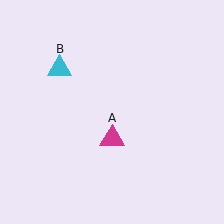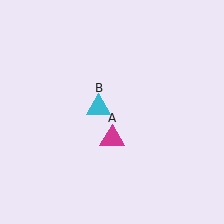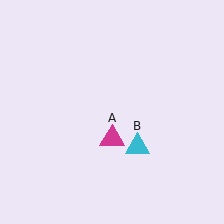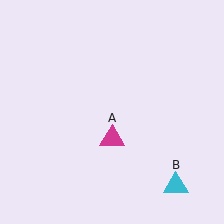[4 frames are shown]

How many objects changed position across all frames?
1 object changed position: cyan triangle (object B).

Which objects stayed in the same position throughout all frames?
Magenta triangle (object A) remained stationary.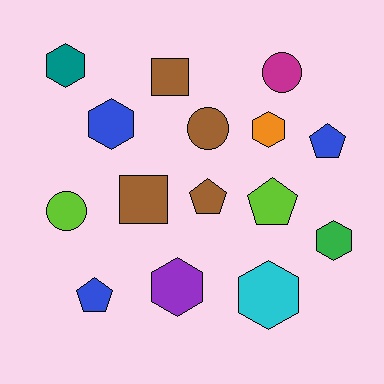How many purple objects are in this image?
There is 1 purple object.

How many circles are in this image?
There are 3 circles.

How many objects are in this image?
There are 15 objects.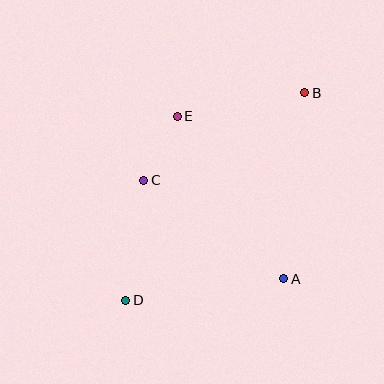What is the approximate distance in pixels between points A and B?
The distance between A and B is approximately 187 pixels.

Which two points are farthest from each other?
Points B and D are farthest from each other.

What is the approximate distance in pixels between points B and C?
The distance between B and C is approximately 183 pixels.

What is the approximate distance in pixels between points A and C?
The distance between A and C is approximately 171 pixels.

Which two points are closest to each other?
Points C and E are closest to each other.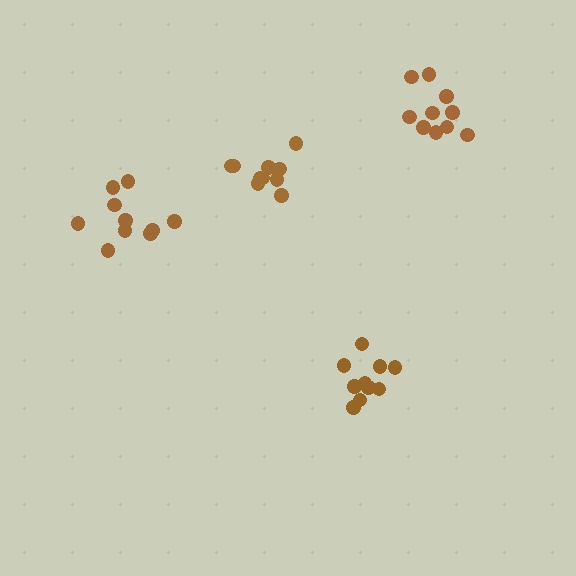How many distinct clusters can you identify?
There are 4 distinct clusters.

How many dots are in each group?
Group 1: 11 dots, Group 2: 10 dots, Group 3: 10 dots, Group 4: 10 dots (41 total).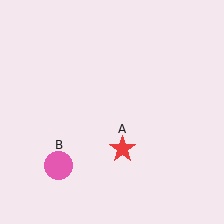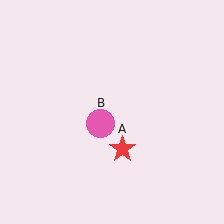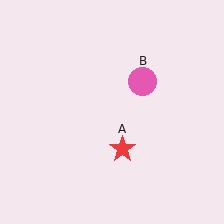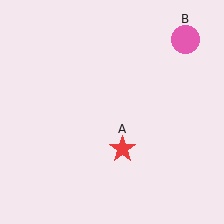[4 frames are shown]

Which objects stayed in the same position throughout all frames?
Red star (object A) remained stationary.